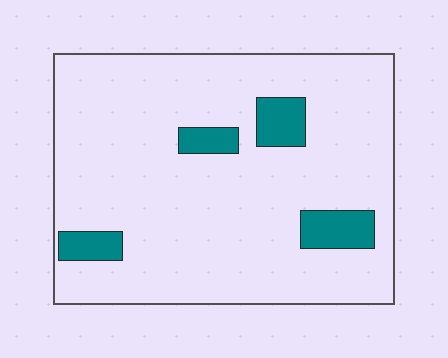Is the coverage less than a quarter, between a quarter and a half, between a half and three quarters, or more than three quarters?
Less than a quarter.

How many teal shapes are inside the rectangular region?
4.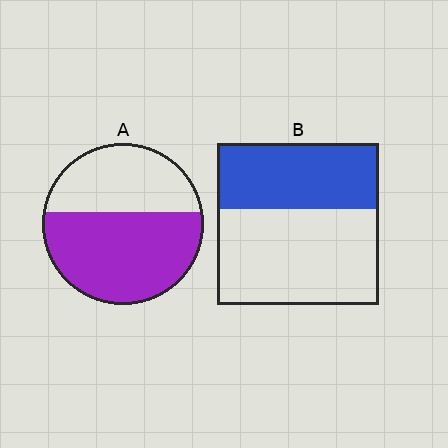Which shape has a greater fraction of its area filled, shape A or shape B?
Shape A.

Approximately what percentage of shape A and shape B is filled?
A is approximately 60% and B is approximately 40%.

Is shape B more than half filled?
No.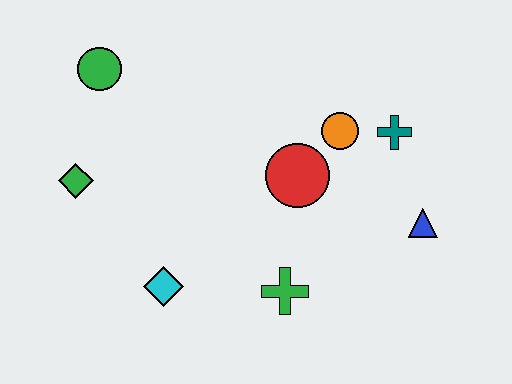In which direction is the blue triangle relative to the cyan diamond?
The blue triangle is to the right of the cyan diamond.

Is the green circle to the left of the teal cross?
Yes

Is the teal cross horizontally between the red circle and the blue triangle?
Yes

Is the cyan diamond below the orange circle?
Yes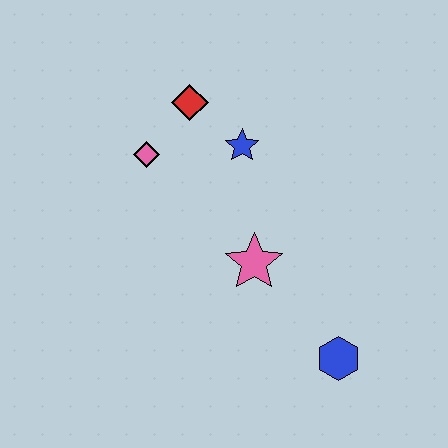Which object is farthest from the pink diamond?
The blue hexagon is farthest from the pink diamond.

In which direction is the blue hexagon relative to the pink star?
The blue hexagon is below the pink star.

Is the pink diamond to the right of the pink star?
No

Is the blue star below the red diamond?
Yes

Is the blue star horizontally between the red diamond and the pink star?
Yes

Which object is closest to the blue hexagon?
The pink star is closest to the blue hexagon.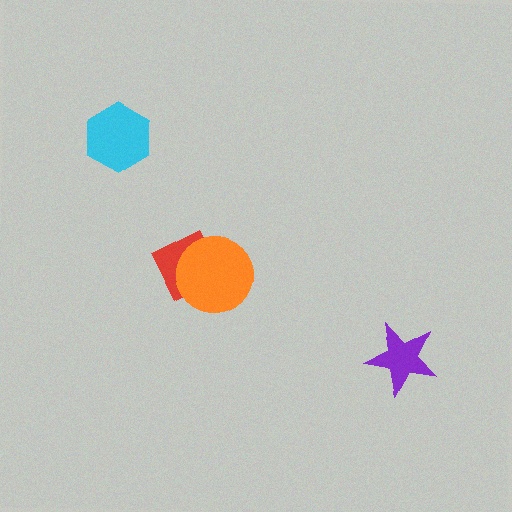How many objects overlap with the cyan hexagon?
0 objects overlap with the cyan hexagon.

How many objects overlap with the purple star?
0 objects overlap with the purple star.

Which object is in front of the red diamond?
The orange circle is in front of the red diamond.